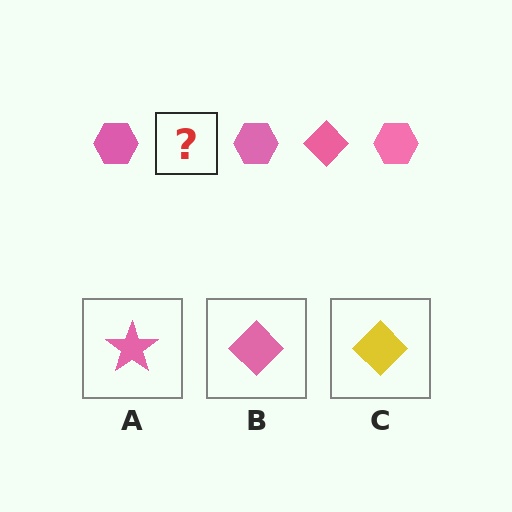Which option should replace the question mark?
Option B.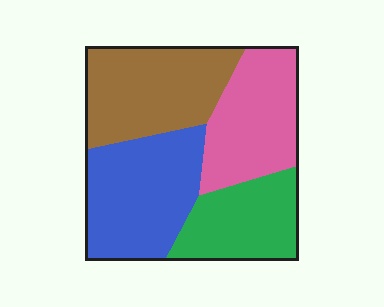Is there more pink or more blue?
Blue.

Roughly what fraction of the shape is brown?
Brown covers roughly 25% of the shape.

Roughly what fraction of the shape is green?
Green covers 20% of the shape.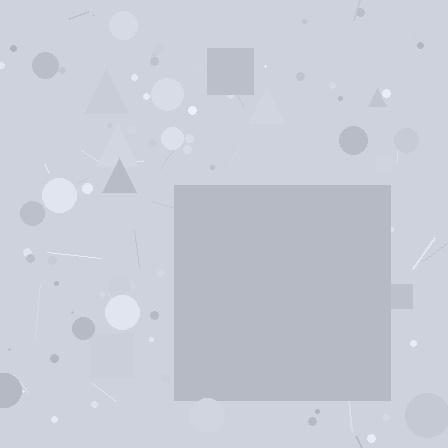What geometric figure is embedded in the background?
A square is embedded in the background.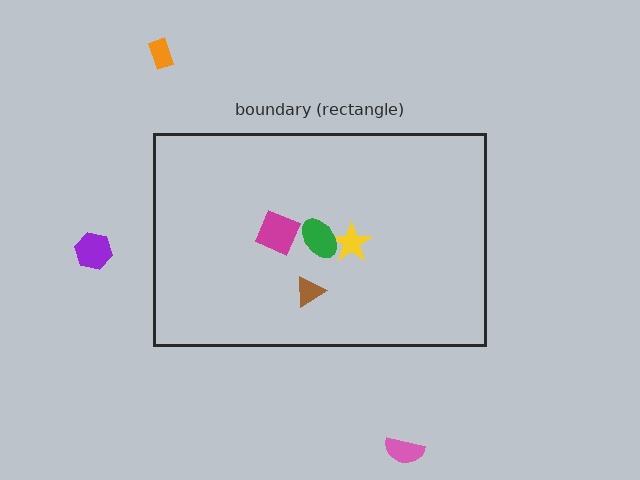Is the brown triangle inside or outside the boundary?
Inside.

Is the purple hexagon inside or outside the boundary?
Outside.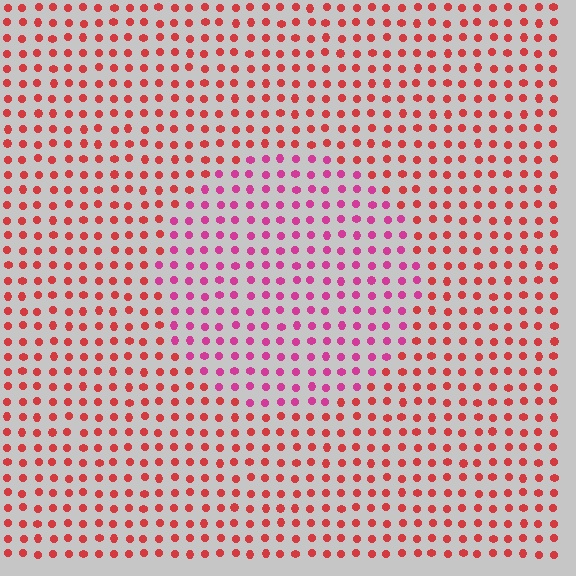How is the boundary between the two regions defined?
The boundary is defined purely by a slight shift in hue (about 35 degrees). Spacing, size, and orientation are identical on both sides.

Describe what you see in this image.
The image is filled with small red elements in a uniform arrangement. A circle-shaped region is visible where the elements are tinted to a slightly different hue, forming a subtle color boundary.